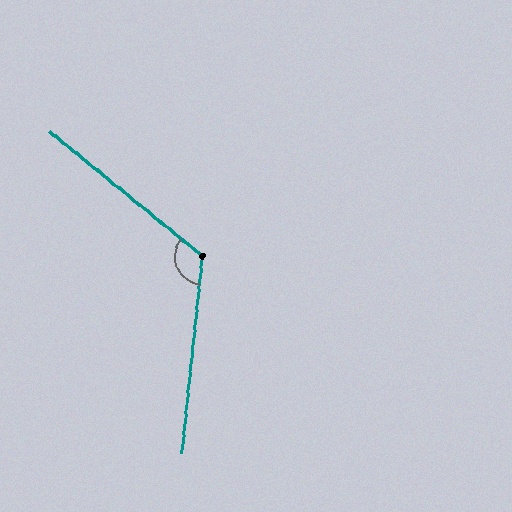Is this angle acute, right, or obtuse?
It is obtuse.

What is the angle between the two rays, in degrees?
Approximately 123 degrees.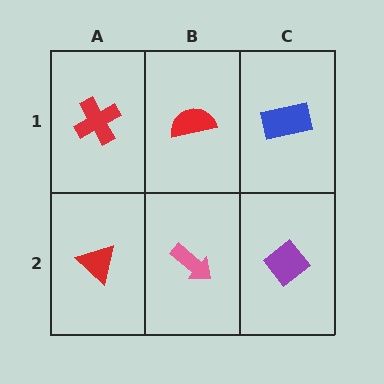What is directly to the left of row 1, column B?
A red cross.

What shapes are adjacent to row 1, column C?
A purple diamond (row 2, column C), a red semicircle (row 1, column B).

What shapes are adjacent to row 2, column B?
A red semicircle (row 1, column B), a red triangle (row 2, column A), a purple diamond (row 2, column C).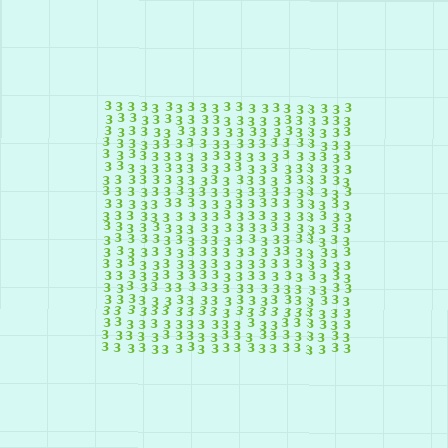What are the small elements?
The small elements are digit 3's.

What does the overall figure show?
The overall figure shows a square.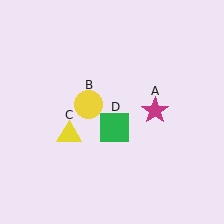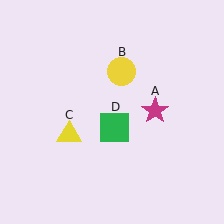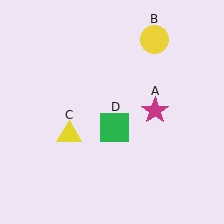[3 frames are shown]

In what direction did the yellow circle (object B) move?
The yellow circle (object B) moved up and to the right.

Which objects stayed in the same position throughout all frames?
Magenta star (object A) and yellow triangle (object C) and green square (object D) remained stationary.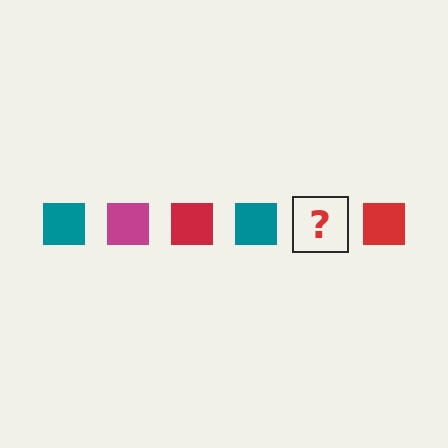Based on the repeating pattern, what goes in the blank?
The blank should be a magenta square.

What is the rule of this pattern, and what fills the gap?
The rule is that the pattern cycles through teal, magenta, red squares. The gap should be filled with a magenta square.